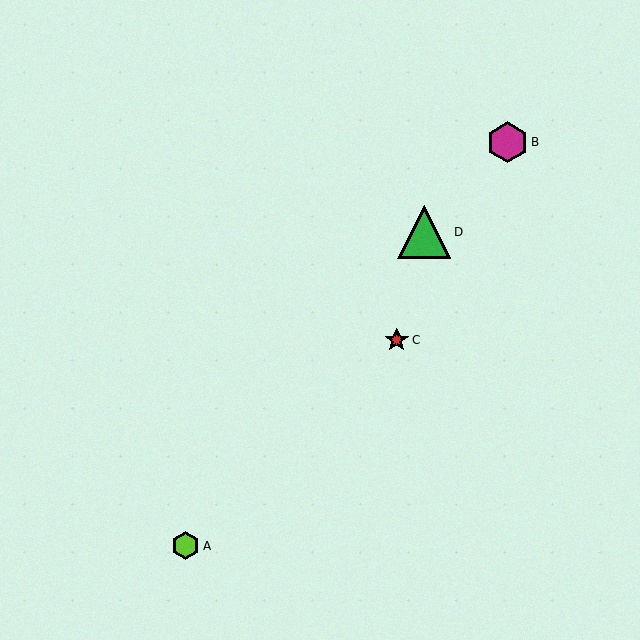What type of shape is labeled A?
Shape A is a lime hexagon.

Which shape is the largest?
The green triangle (labeled D) is the largest.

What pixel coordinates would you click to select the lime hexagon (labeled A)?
Click at (186, 546) to select the lime hexagon A.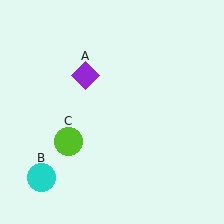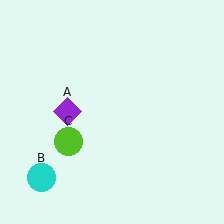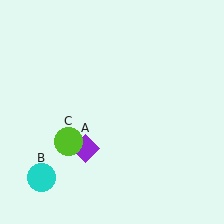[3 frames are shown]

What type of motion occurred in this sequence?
The purple diamond (object A) rotated counterclockwise around the center of the scene.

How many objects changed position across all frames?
1 object changed position: purple diamond (object A).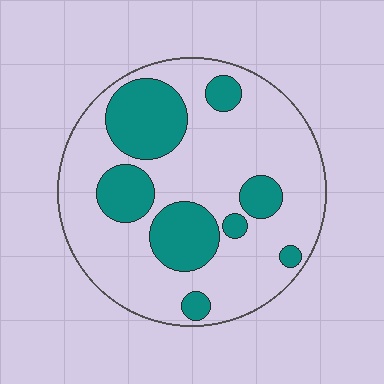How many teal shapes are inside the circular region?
8.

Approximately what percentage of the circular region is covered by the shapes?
Approximately 30%.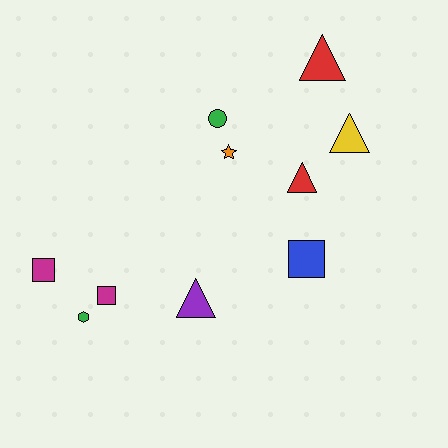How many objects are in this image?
There are 10 objects.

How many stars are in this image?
There is 1 star.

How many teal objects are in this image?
There are no teal objects.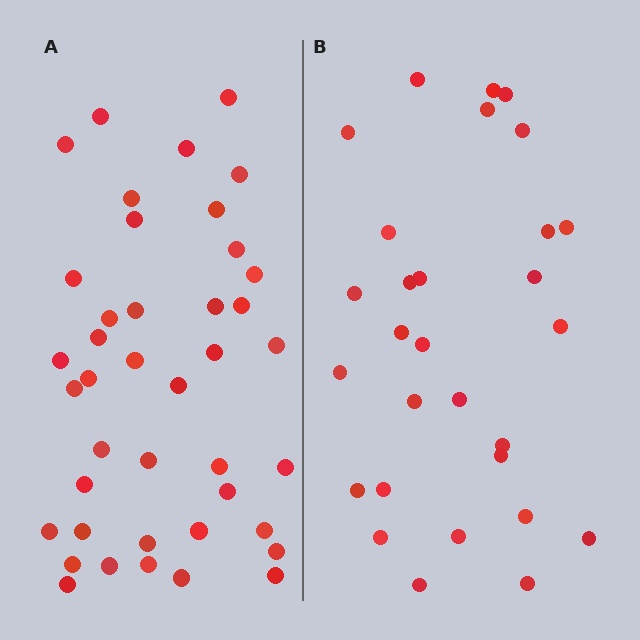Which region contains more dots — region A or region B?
Region A (the left region) has more dots.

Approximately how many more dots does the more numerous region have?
Region A has roughly 12 or so more dots than region B.